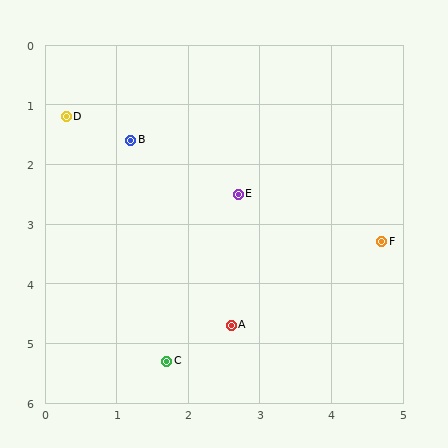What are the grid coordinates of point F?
Point F is at approximately (4.7, 3.3).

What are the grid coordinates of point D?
Point D is at approximately (0.3, 1.2).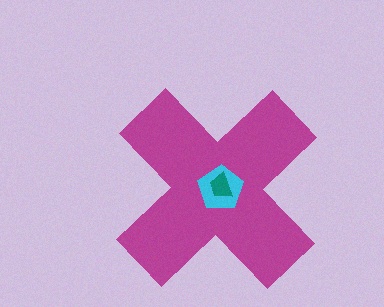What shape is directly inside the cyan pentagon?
The teal trapezoid.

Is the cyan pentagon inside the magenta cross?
Yes.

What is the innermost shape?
The teal trapezoid.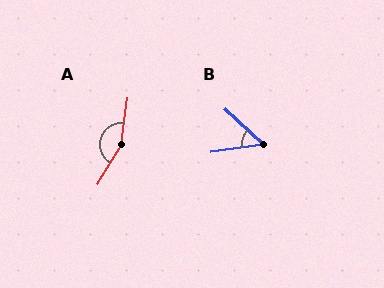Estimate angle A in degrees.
Approximately 157 degrees.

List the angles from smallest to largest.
B (51°), A (157°).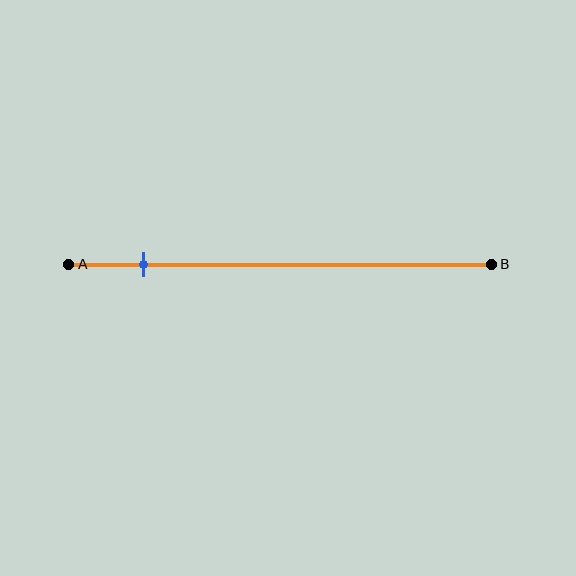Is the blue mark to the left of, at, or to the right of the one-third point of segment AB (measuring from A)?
The blue mark is to the left of the one-third point of segment AB.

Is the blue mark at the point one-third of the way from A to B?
No, the mark is at about 20% from A, not at the 33% one-third point.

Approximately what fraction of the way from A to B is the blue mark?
The blue mark is approximately 20% of the way from A to B.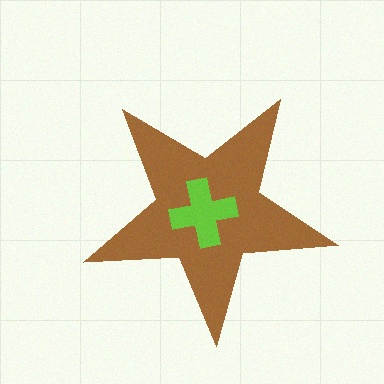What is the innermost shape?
The lime cross.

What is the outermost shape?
The brown star.